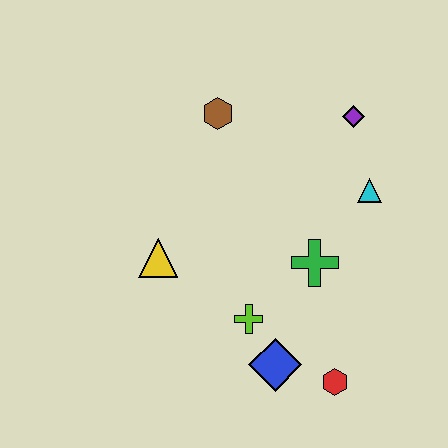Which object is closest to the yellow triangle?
The lime cross is closest to the yellow triangle.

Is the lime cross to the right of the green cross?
No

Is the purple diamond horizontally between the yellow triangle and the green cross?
No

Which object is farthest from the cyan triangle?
The yellow triangle is farthest from the cyan triangle.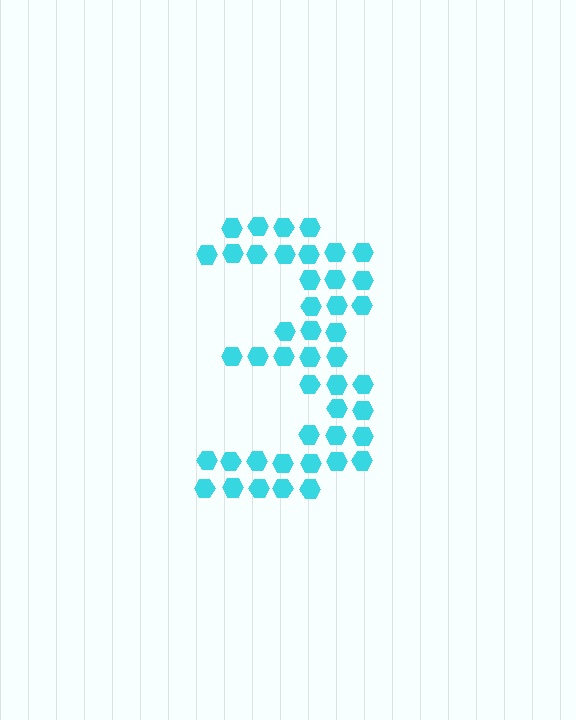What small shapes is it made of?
It is made of small hexagons.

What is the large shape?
The large shape is the digit 3.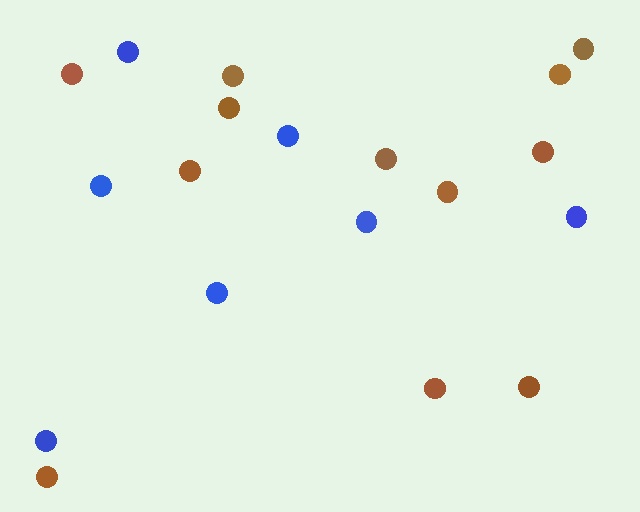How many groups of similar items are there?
There are 2 groups: one group of blue circles (7) and one group of brown circles (12).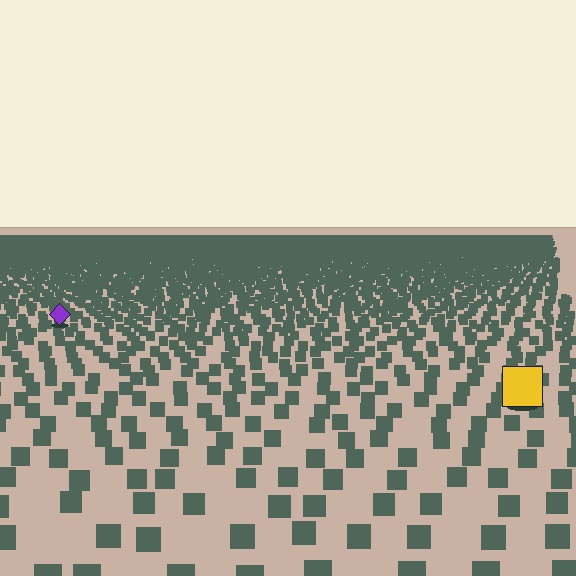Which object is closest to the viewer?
The yellow square is closest. The texture marks near it are larger and more spread out.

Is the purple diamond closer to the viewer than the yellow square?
No. The yellow square is closer — you can tell from the texture gradient: the ground texture is coarser near it.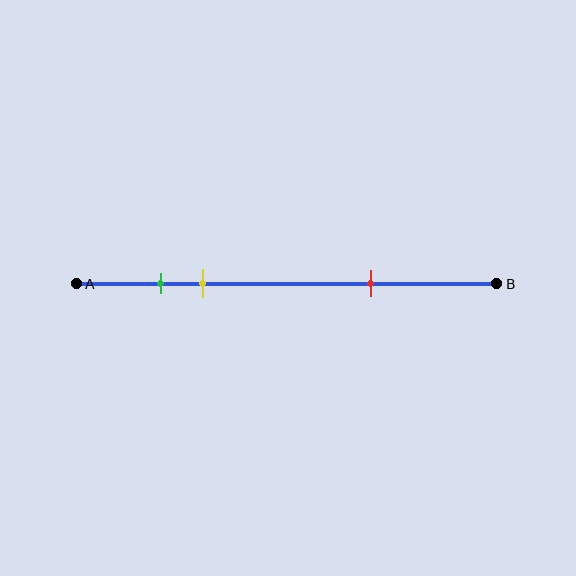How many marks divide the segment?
There are 3 marks dividing the segment.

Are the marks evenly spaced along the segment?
No, the marks are not evenly spaced.